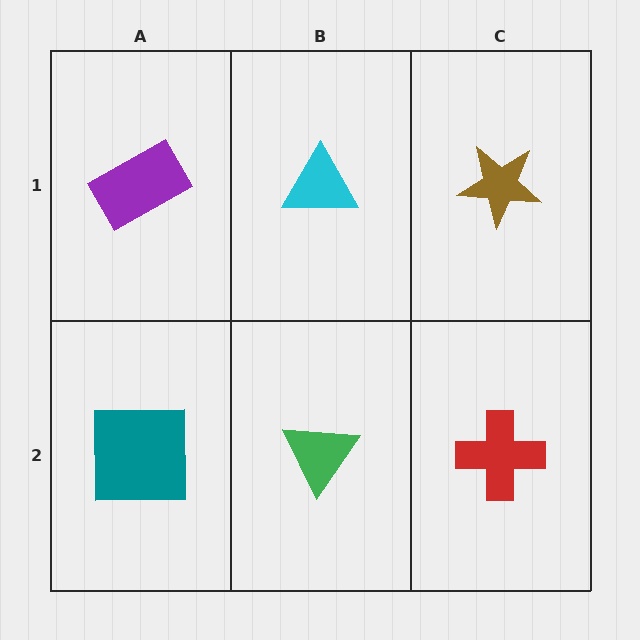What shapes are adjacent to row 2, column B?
A cyan triangle (row 1, column B), a teal square (row 2, column A), a red cross (row 2, column C).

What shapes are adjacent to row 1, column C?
A red cross (row 2, column C), a cyan triangle (row 1, column B).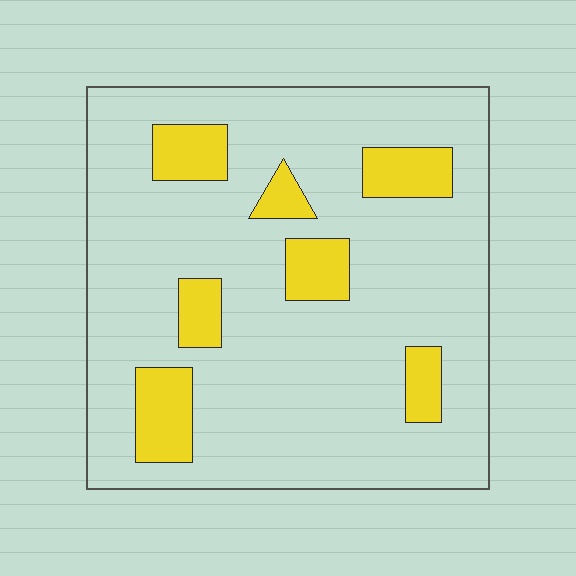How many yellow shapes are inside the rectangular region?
7.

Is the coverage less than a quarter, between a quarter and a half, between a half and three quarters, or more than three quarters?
Less than a quarter.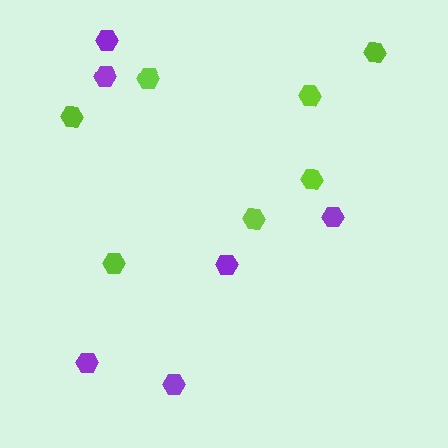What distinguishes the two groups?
There are 2 groups: one group of purple hexagons (6) and one group of lime hexagons (7).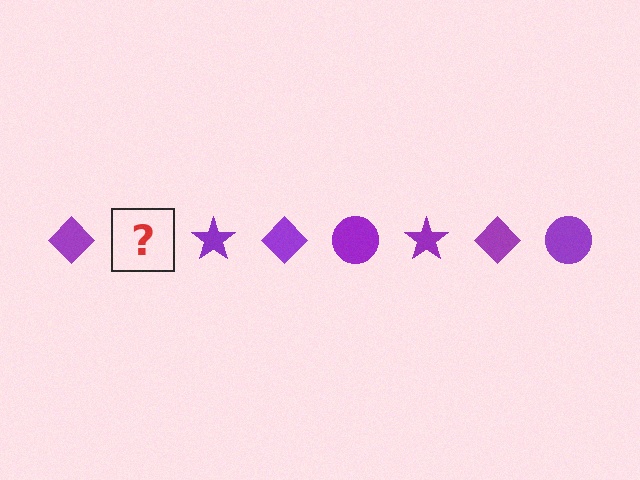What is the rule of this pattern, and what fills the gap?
The rule is that the pattern cycles through diamond, circle, star shapes in purple. The gap should be filled with a purple circle.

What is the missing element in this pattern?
The missing element is a purple circle.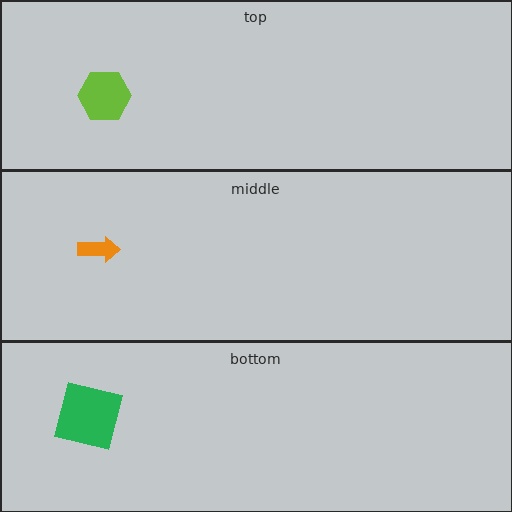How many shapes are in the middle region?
1.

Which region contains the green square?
The bottom region.